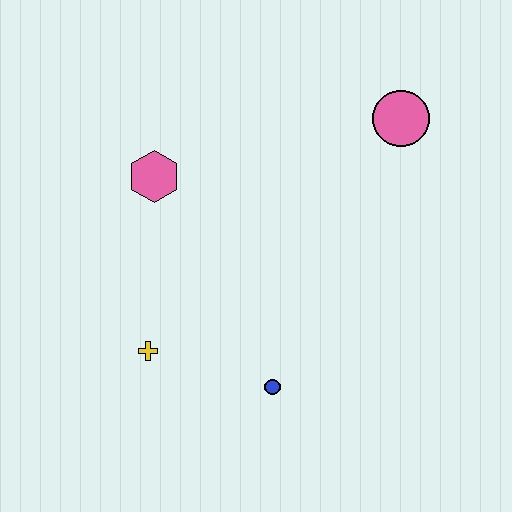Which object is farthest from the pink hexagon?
The pink circle is farthest from the pink hexagon.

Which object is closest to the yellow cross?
The blue circle is closest to the yellow cross.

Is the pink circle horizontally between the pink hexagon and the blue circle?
No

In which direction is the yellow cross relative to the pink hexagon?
The yellow cross is below the pink hexagon.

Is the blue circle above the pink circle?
No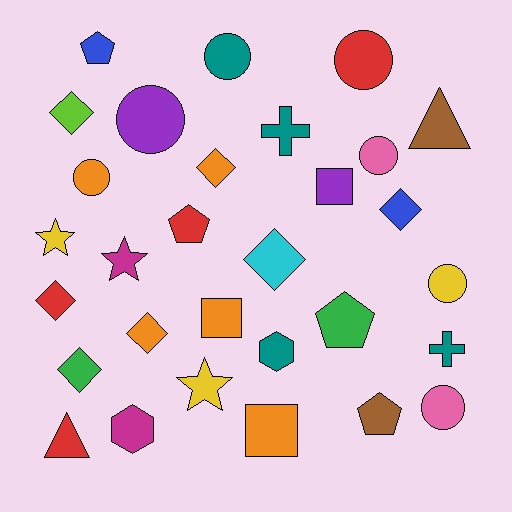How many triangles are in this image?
There are 2 triangles.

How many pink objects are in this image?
There are 2 pink objects.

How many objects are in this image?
There are 30 objects.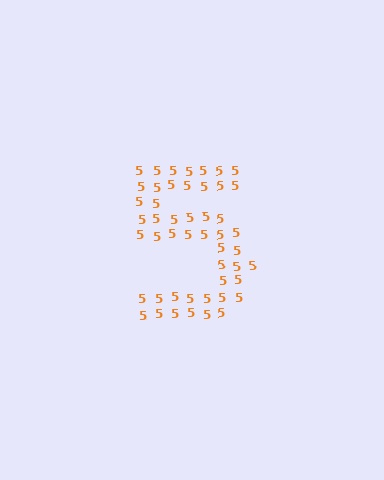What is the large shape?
The large shape is the digit 5.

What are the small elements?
The small elements are digit 5's.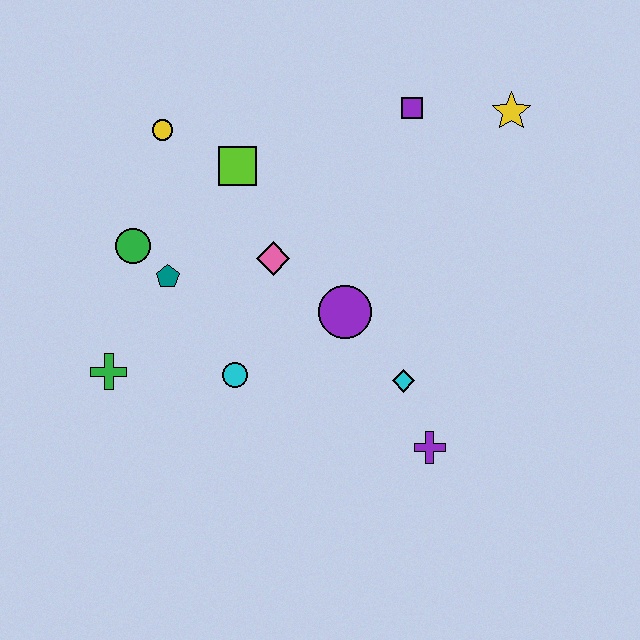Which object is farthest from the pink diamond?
The yellow star is farthest from the pink diamond.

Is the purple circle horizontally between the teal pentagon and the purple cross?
Yes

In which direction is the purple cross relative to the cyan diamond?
The purple cross is below the cyan diamond.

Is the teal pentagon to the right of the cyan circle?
No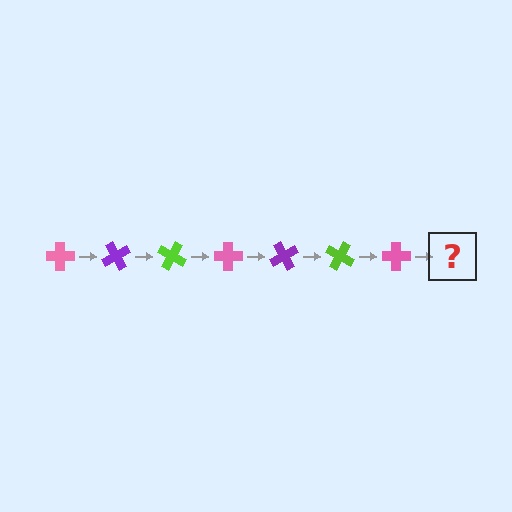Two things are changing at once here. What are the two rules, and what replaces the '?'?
The two rules are that it rotates 60 degrees each step and the color cycles through pink, purple, and lime. The '?' should be a purple cross, rotated 420 degrees from the start.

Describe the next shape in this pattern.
It should be a purple cross, rotated 420 degrees from the start.